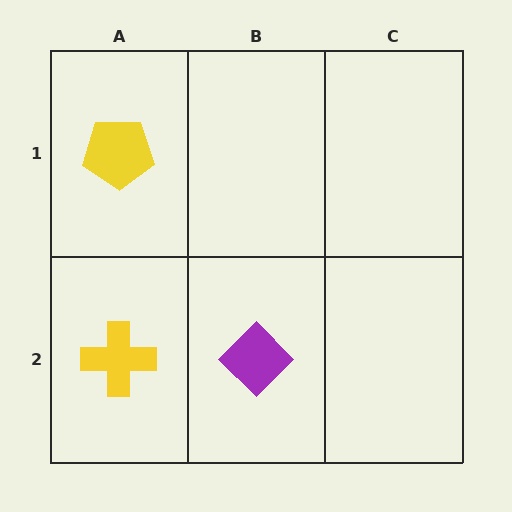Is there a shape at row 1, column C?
No, that cell is empty.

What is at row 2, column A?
A yellow cross.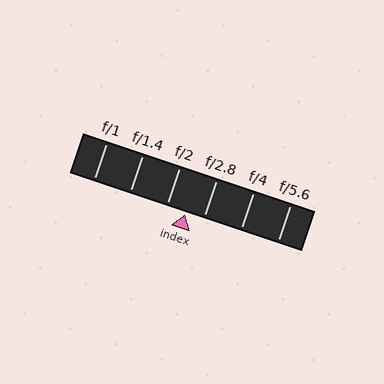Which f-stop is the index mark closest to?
The index mark is closest to f/2.8.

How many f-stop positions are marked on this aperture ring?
There are 6 f-stop positions marked.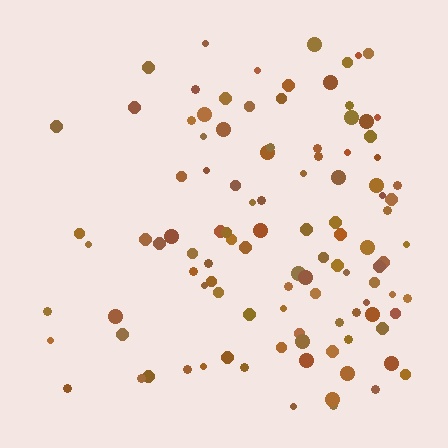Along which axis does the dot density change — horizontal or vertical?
Horizontal.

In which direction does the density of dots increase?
From left to right, with the right side densest.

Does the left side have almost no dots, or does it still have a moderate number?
Still a moderate number, just noticeably fewer than the right.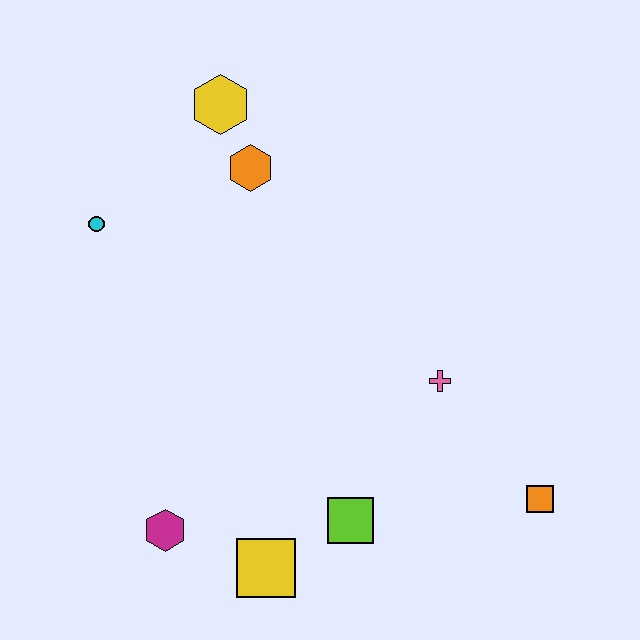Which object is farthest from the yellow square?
The yellow hexagon is farthest from the yellow square.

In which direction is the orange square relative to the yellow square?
The orange square is to the right of the yellow square.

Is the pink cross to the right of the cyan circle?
Yes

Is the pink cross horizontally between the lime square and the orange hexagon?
No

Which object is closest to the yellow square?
The lime square is closest to the yellow square.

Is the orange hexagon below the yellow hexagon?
Yes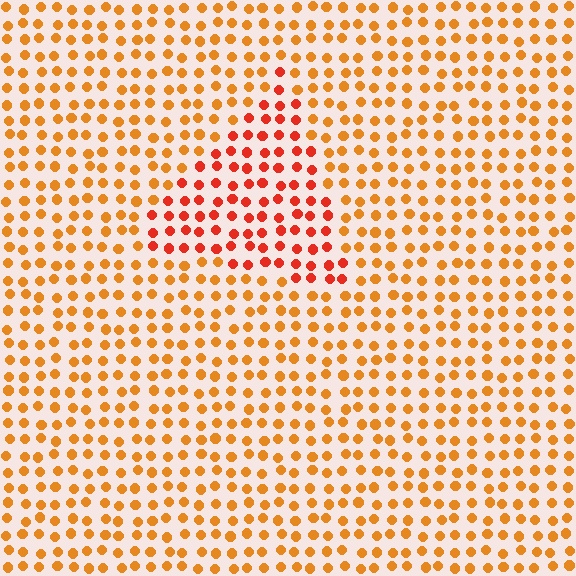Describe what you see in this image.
The image is filled with small orange elements in a uniform arrangement. A triangle-shaped region is visible where the elements are tinted to a slightly different hue, forming a subtle color boundary.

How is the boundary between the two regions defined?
The boundary is defined purely by a slight shift in hue (about 28 degrees). Spacing, size, and orientation are identical on both sides.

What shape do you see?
I see a triangle.